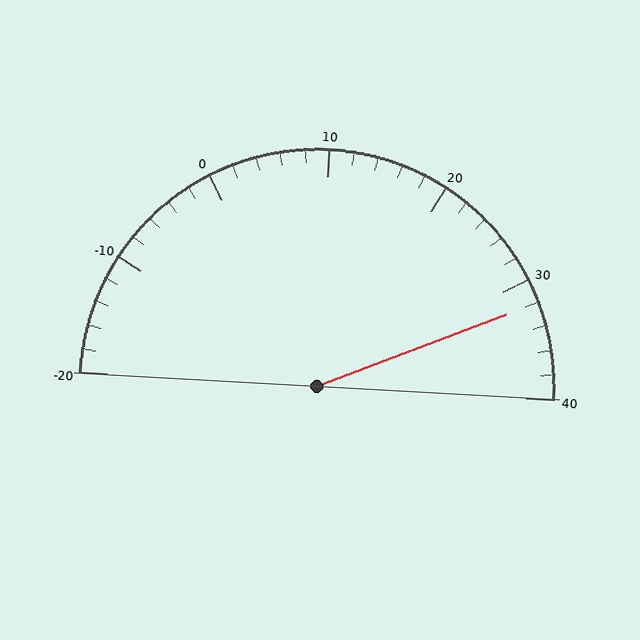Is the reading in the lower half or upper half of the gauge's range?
The reading is in the upper half of the range (-20 to 40).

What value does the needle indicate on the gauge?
The needle indicates approximately 32.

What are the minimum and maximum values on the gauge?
The gauge ranges from -20 to 40.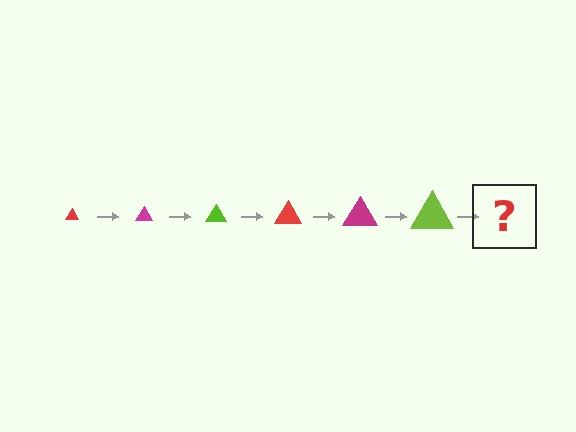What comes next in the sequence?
The next element should be a red triangle, larger than the previous one.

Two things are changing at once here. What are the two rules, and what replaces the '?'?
The two rules are that the triangle grows larger each step and the color cycles through red, magenta, and lime. The '?' should be a red triangle, larger than the previous one.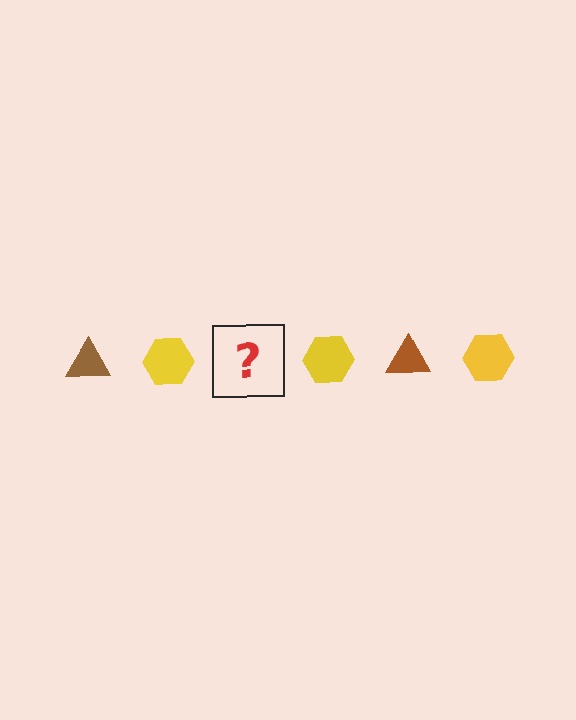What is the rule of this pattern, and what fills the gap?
The rule is that the pattern alternates between brown triangle and yellow hexagon. The gap should be filled with a brown triangle.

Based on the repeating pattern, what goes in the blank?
The blank should be a brown triangle.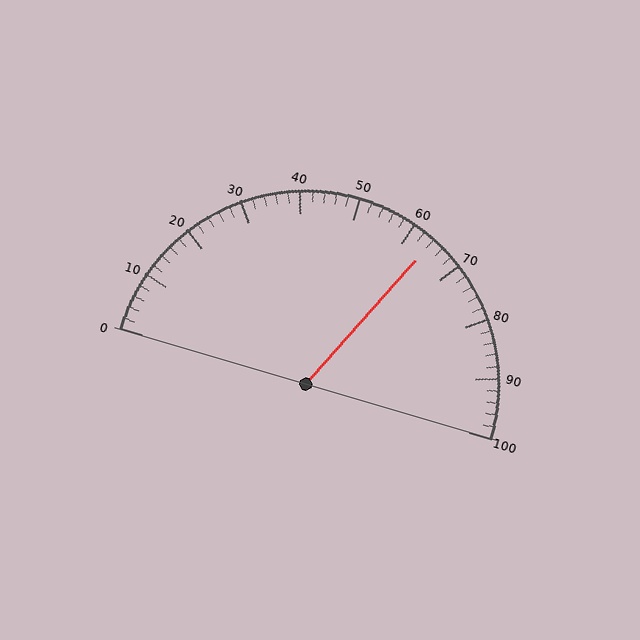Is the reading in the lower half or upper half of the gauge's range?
The reading is in the upper half of the range (0 to 100).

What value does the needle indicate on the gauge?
The needle indicates approximately 64.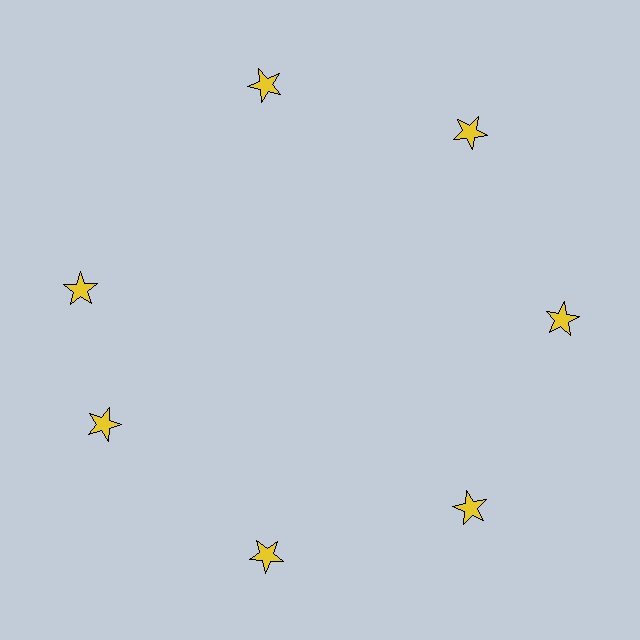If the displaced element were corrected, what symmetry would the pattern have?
It would have 7-fold rotational symmetry — the pattern would map onto itself every 51 degrees.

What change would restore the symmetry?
The symmetry would be restored by rotating it back into even spacing with its neighbors so that all 7 stars sit at equal angles and equal distance from the center.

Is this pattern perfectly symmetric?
No. The 7 yellow stars are arranged in a ring, but one element near the 10 o'clock position is rotated out of alignment along the ring, breaking the 7-fold rotational symmetry.